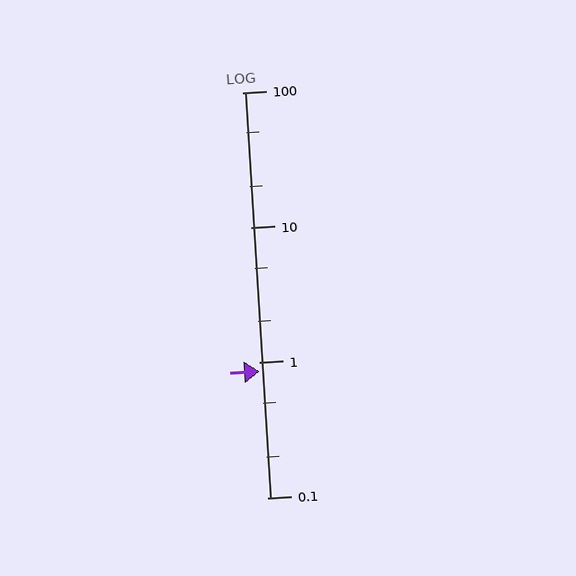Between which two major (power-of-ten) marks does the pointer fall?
The pointer is between 0.1 and 1.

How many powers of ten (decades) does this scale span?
The scale spans 3 decades, from 0.1 to 100.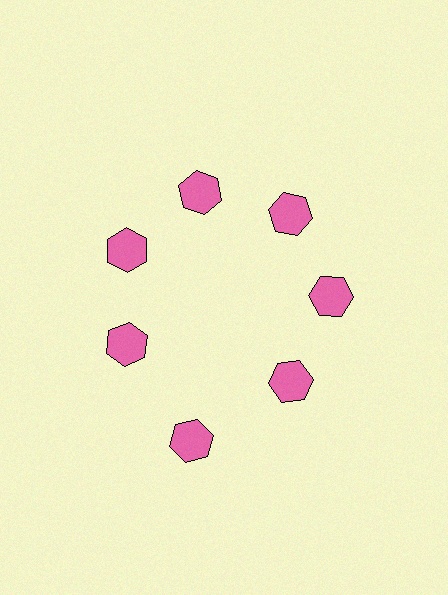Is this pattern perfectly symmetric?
No. The 7 pink hexagons are arranged in a ring, but one element near the 6 o'clock position is pushed outward from the center, breaking the 7-fold rotational symmetry.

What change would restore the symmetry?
The symmetry would be restored by moving it inward, back onto the ring so that all 7 hexagons sit at equal angles and equal distance from the center.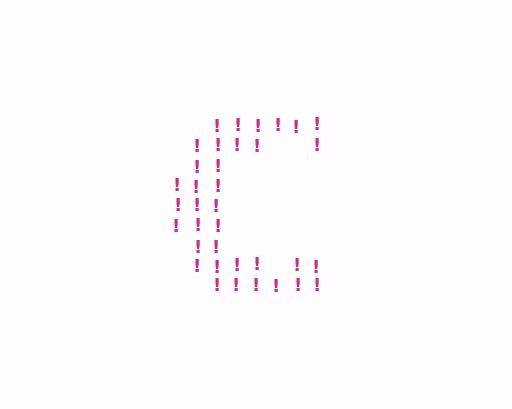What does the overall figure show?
The overall figure shows the letter C.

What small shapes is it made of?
It is made of small exclamation marks.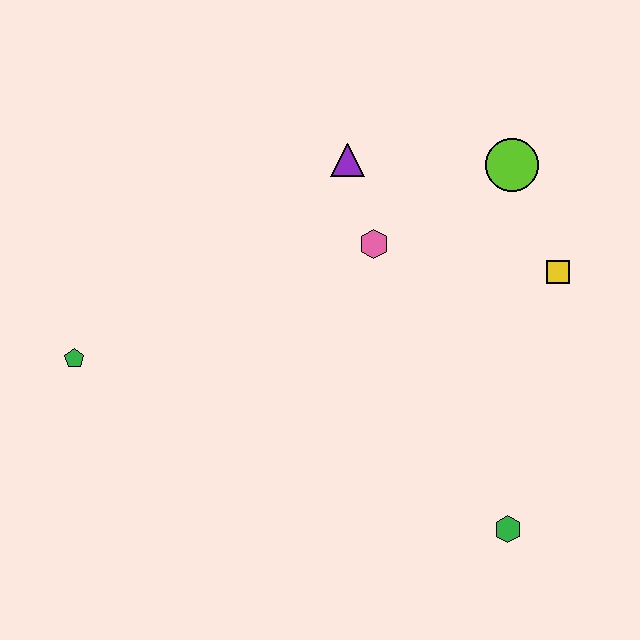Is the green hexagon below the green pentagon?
Yes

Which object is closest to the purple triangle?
The pink hexagon is closest to the purple triangle.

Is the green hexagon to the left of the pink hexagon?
No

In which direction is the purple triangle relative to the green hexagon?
The purple triangle is above the green hexagon.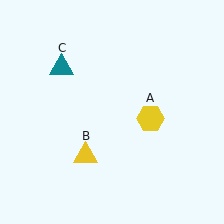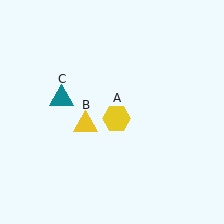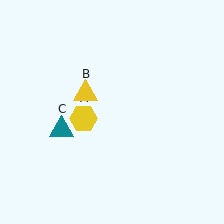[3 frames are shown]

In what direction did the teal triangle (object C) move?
The teal triangle (object C) moved down.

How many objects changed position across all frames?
3 objects changed position: yellow hexagon (object A), yellow triangle (object B), teal triangle (object C).